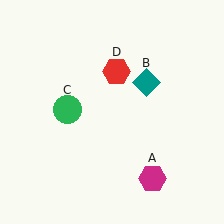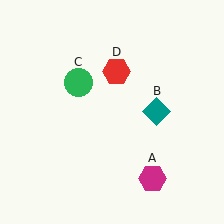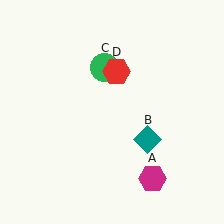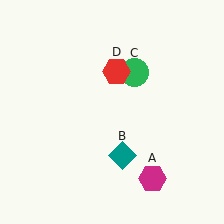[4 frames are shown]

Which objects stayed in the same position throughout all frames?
Magenta hexagon (object A) and red hexagon (object D) remained stationary.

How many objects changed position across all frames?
2 objects changed position: teal diamond (object B), green circle (object C).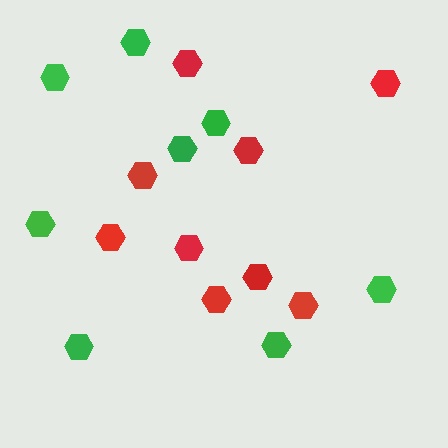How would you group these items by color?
There are 2 groups: one group of red hexagons (9) and one group of green hexagons (8).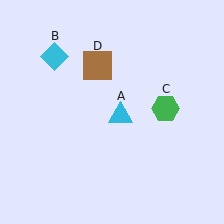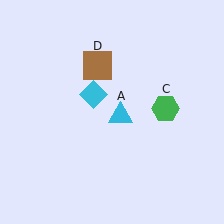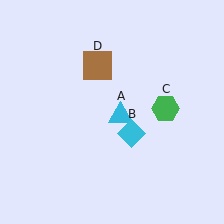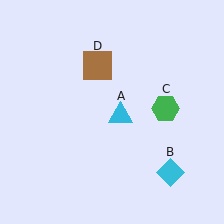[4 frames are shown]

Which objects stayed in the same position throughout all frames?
Cyan triangle (object A) and green hexagon (object C) and brown square (object D) remained stationary.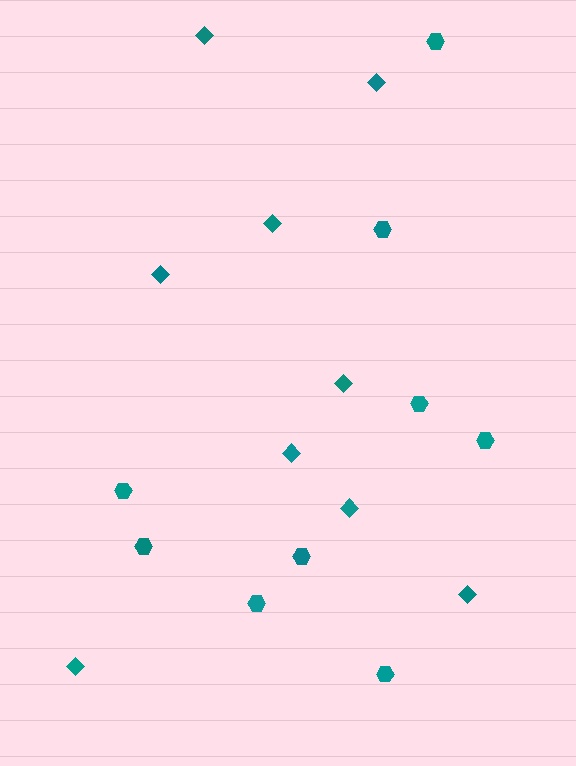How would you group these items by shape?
There are 2 groups: one group of hexagons (9) and one group of diamonds (9).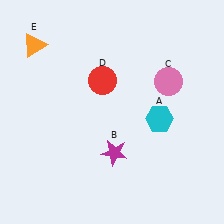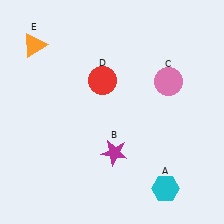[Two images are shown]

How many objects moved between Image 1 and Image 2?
1 object moved between the two images.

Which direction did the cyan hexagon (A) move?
The cyan hexagon (A) moved down.